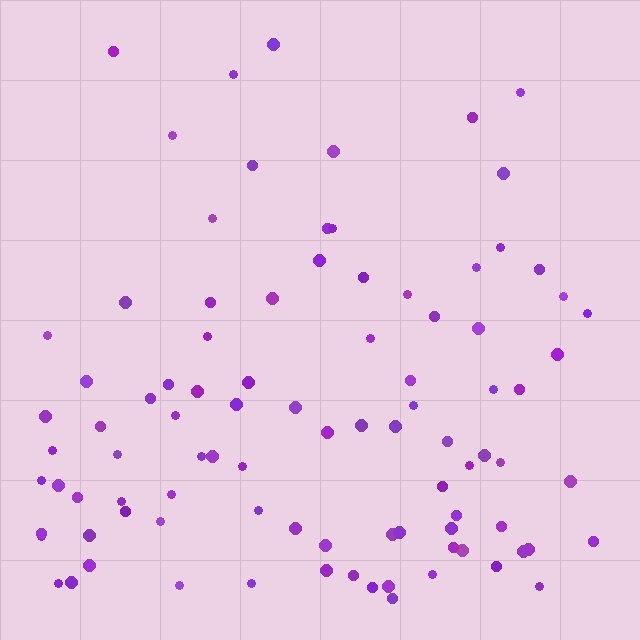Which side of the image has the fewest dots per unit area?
The top.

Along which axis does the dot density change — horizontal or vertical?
Vertical.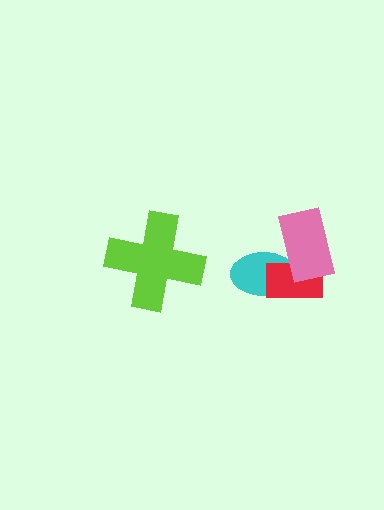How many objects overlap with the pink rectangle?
2 objects overlap with the pink rectangle.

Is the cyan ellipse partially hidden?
Yes, it is partially covered by another shape.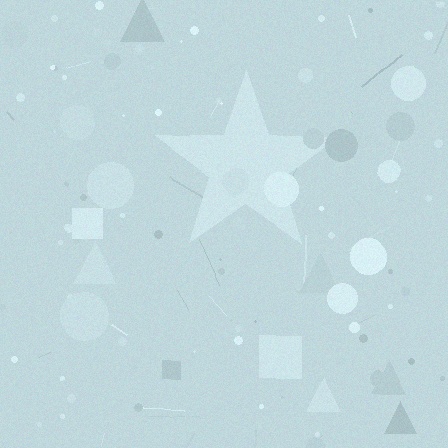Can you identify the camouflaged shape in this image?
The camouflaged shape is a star.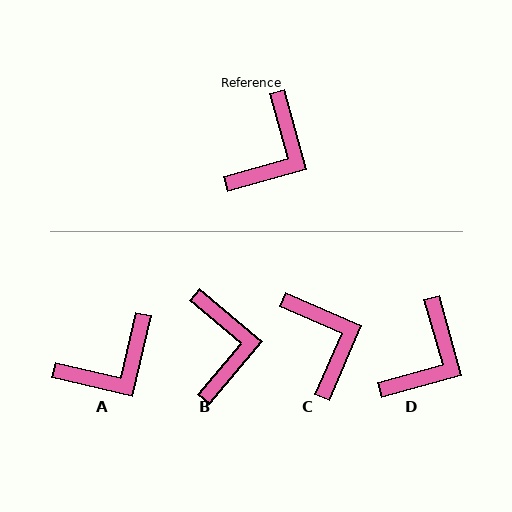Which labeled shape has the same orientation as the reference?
D.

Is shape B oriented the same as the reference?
No, it is off by about 34 degrees.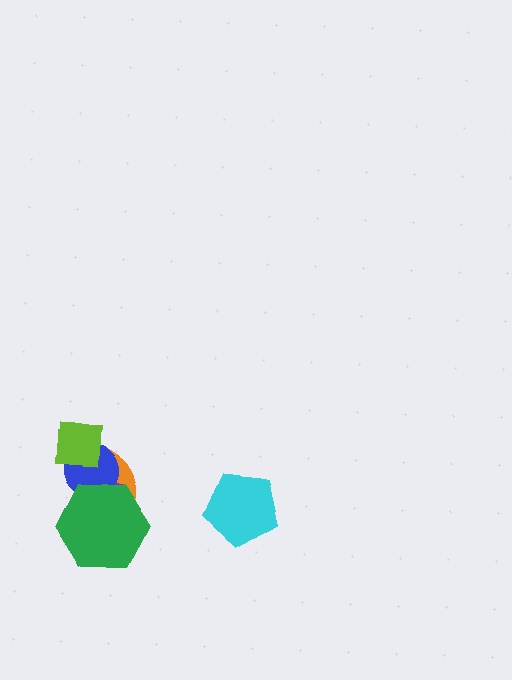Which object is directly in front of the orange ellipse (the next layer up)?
The purple star is directly in front of the orange ellipse.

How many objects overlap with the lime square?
3 objects overlap with the lime square.